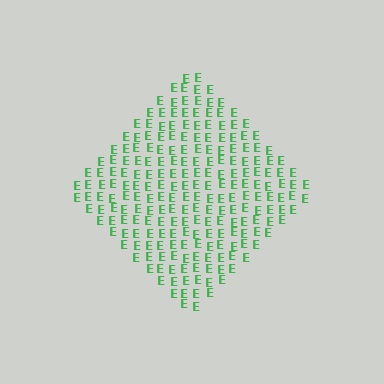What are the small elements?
The small elements are letter E's.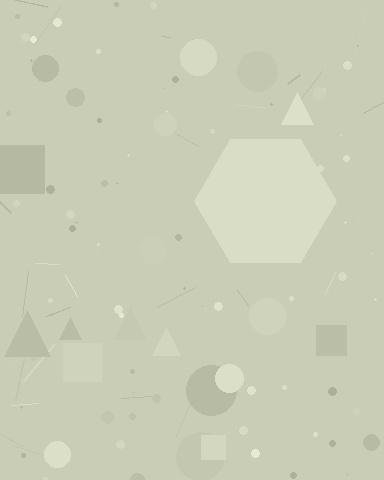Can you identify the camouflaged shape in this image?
The camouflaged shape is a hexagon.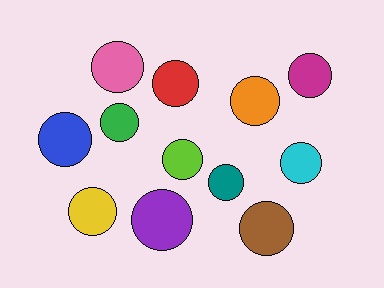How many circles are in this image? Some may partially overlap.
There are 12 circles.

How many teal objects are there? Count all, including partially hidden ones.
There is 1 teal object.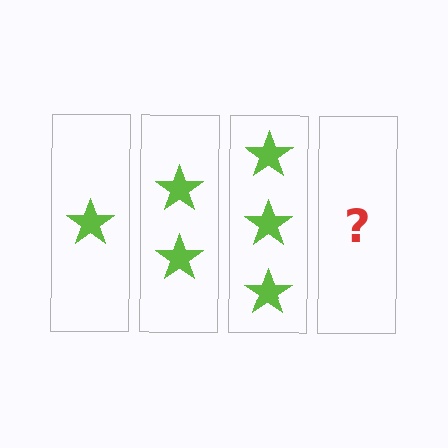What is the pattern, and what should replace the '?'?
The pattern is that each step adds one more star. The '?' should be 4 stars.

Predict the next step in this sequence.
The next step is 4 stars.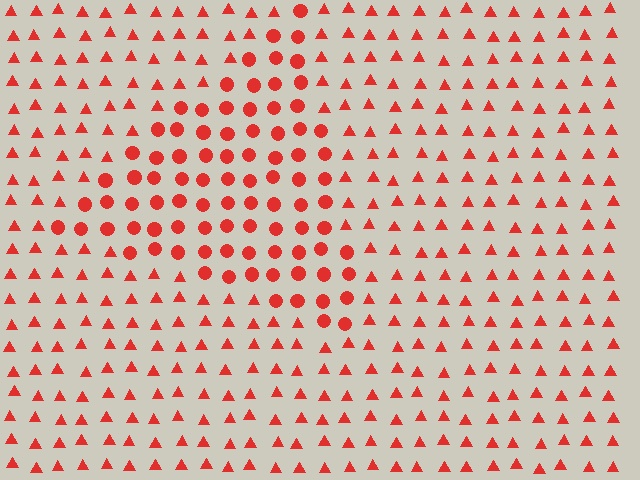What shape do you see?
I see a triangle.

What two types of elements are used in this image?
The image uses circles inside the triangle region and triangles outside it.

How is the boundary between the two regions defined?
The boundary is defined by a change in element shape: circles inside vs. triangles outside. All elements share the same color and spacing.